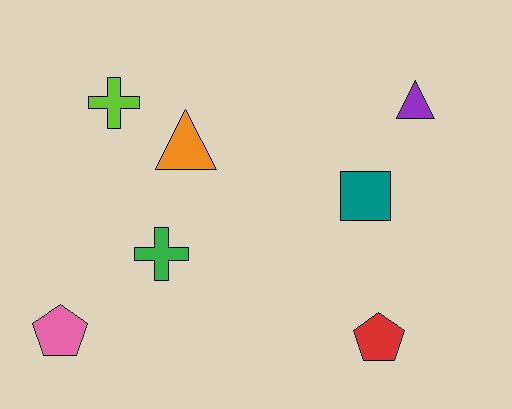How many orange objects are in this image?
There is 1 orange object.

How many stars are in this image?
There are no stars.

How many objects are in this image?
There are 7 objects.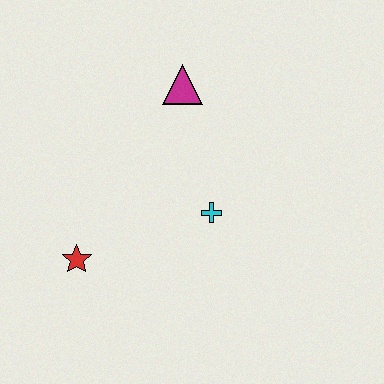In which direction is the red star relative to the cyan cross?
The red star is to the left of the cyan cross.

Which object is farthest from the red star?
The magenta triangle is farthest from the red star.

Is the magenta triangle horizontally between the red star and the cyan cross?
Yes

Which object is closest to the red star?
The cyan cross is closest to the red star.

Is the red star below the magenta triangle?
Yes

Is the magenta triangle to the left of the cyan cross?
Yes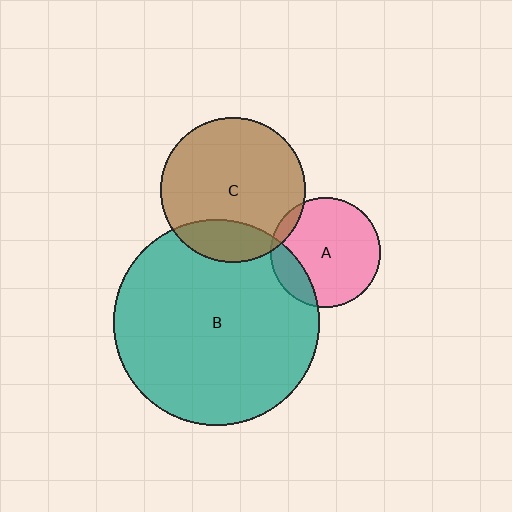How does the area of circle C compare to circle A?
Approximately 1.7 times.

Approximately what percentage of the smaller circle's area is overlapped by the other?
Approximately 5%.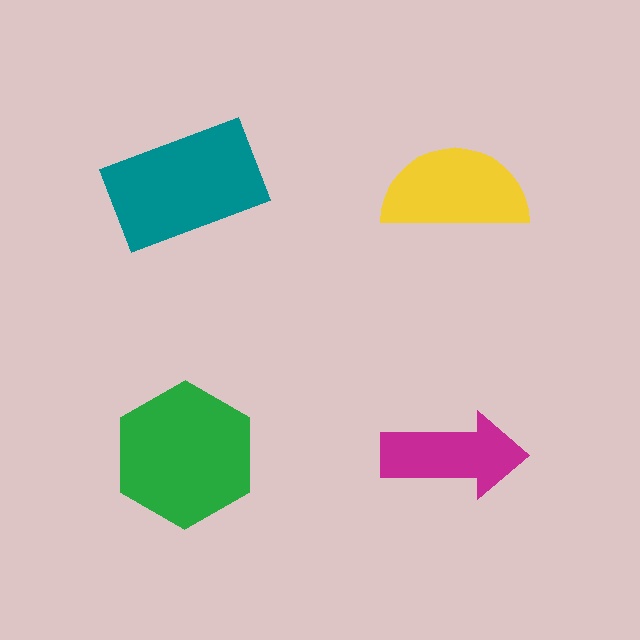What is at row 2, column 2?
A magenta arrow.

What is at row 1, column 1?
A teal rectangle.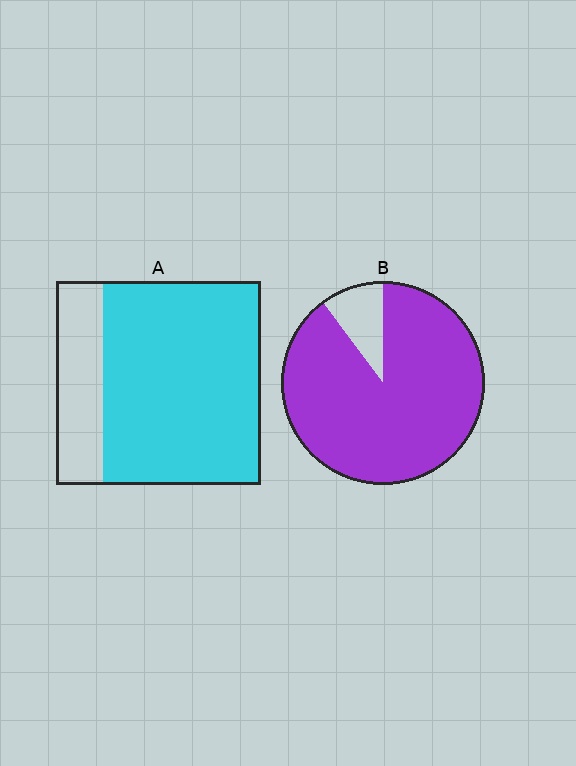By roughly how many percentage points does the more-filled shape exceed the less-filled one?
By roughly 15 percentage points (B over A).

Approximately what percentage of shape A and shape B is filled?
A is approximately 75% and B is approximately 90%.